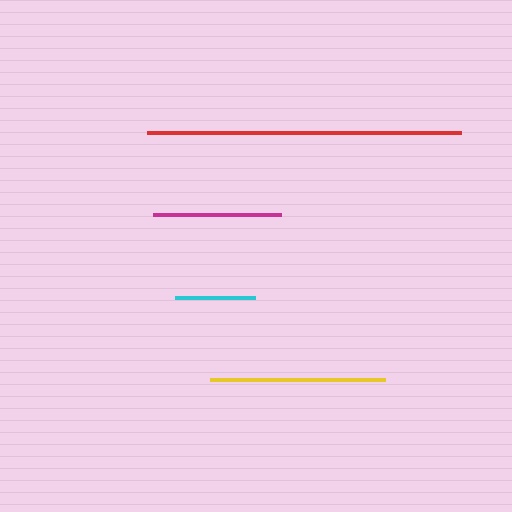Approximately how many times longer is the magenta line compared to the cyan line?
The magenta line is approximately 1.6 times the length of the cyan line.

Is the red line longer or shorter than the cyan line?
The red line is longer than the cyan line.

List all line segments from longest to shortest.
From longest to shortest: red, yellow, magenta, cyan.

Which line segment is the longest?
The red line is the longest at approximately 314 pixels.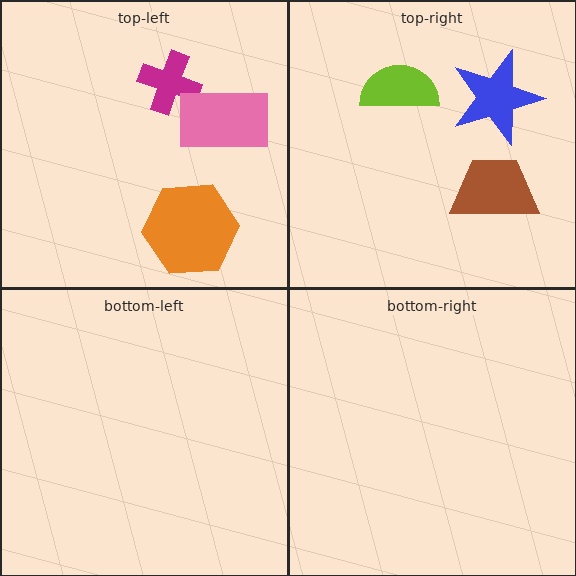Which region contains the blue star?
The top-right region.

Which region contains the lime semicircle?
The top-right region.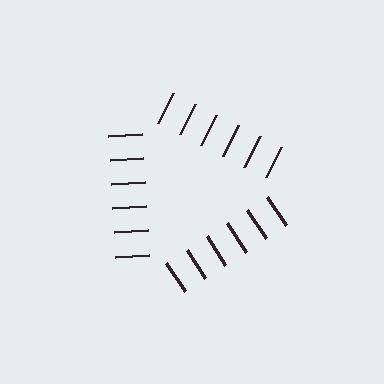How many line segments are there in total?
18 — 6 along each of the 3 edges.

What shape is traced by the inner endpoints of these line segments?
An illusory triangle — the line segments terminate on its edges but no continuous stroke is drawn.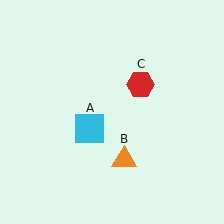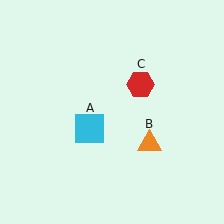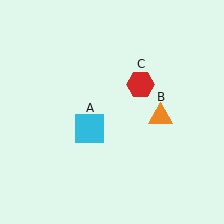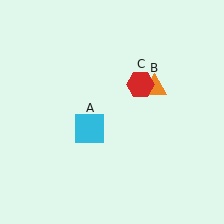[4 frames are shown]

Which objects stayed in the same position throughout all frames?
Cyan square (object A) and red hexagon (object C) remained stationary.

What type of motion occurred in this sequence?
The orange triangle (object B) rotated counterclockwise around the center of the scene.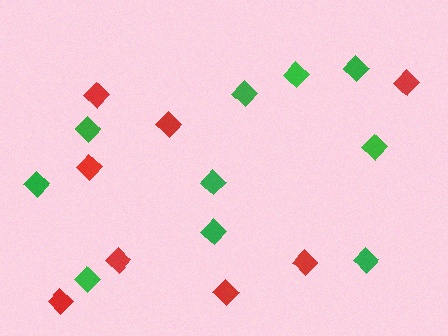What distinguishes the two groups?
There are 2 groups: one group of green diamonds (10) and one group of red diamonds (8).